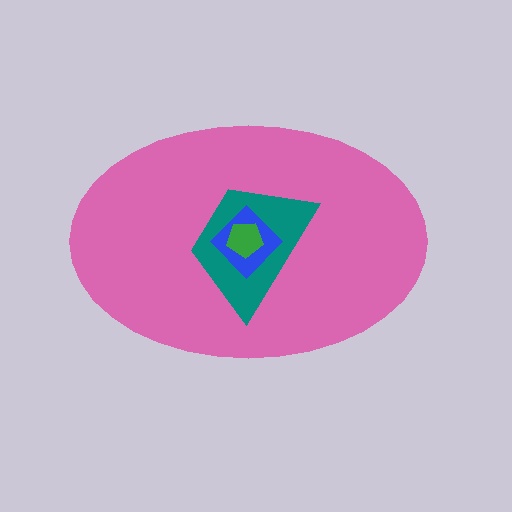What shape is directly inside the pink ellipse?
The teal trapezoid.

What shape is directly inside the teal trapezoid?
The blue diamond.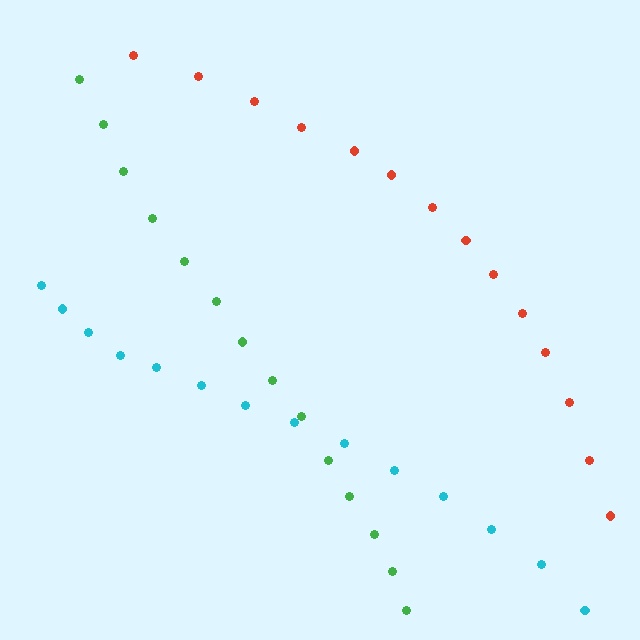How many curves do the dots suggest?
There are 3 distinct paths.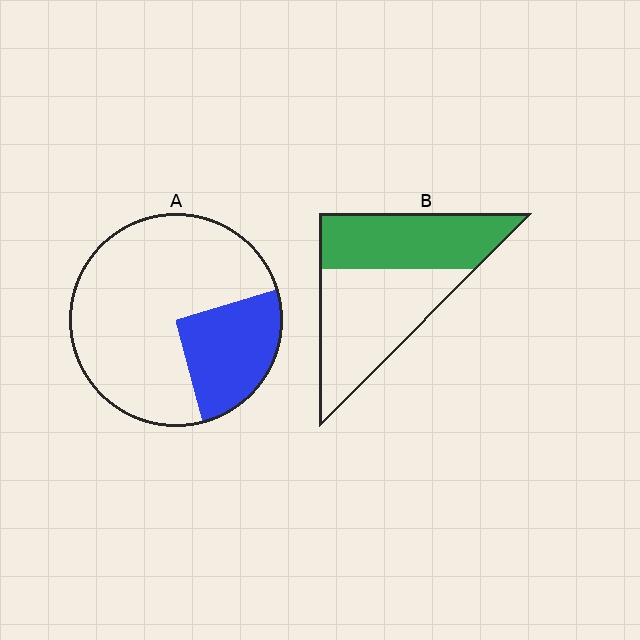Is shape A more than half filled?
No.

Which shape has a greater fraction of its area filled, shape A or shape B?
Shape B.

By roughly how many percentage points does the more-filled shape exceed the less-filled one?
By roughly 20 percentage points (B over A).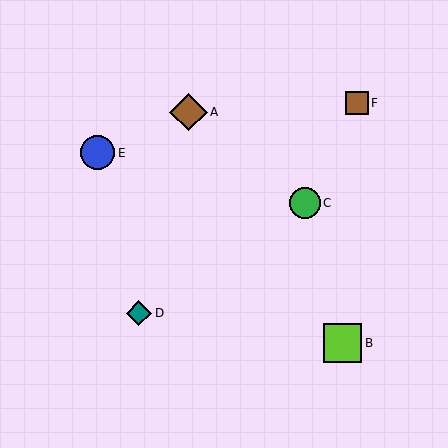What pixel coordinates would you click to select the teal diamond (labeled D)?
Click at (139, 313) to select the teal diamond D.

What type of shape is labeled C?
Shape C is a green circle.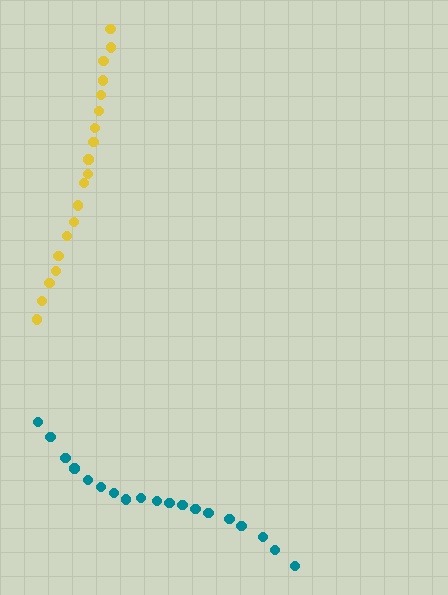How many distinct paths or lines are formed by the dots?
There are 2 distinct paths.